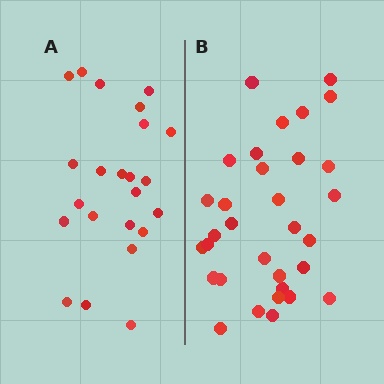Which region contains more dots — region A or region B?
Region B (the right region) has more dots.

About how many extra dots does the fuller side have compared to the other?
Region B has roughly 8 or so more dots than region A.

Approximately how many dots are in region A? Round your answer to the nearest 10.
About 20 dots. (The exact count is 23, which rounds to 20.)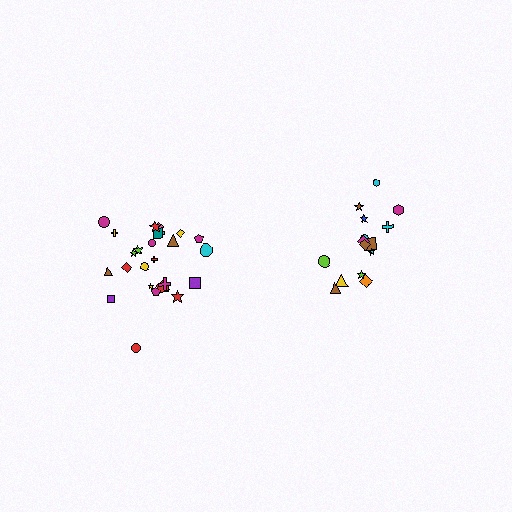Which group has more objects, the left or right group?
The left group.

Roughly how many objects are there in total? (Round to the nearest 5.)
Roughly 40 objects in total.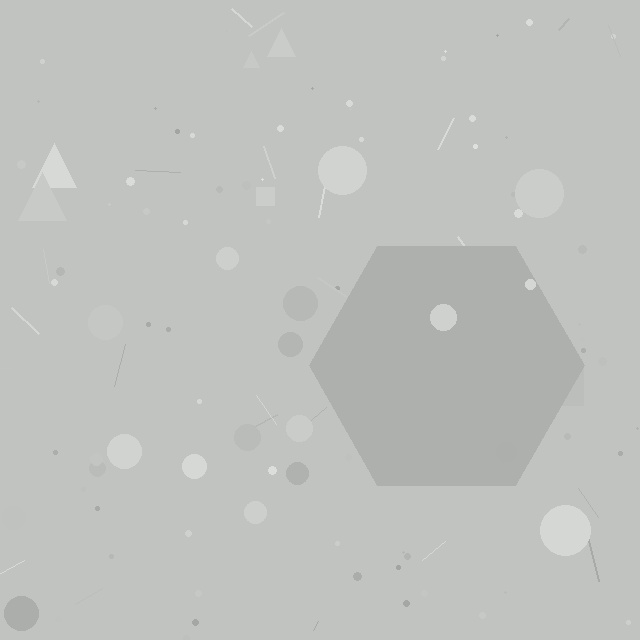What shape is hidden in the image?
A hexagon is hidden in the image.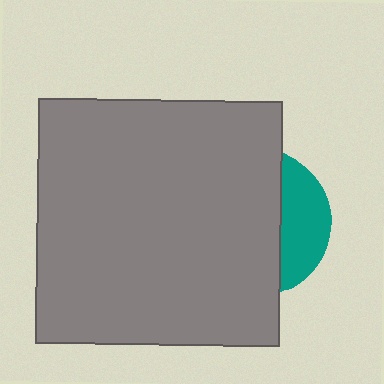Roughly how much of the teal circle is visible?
A small part of it is visible (roughly 30%).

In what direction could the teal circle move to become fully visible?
The teal circle could move right. That would shift it out from behind the gray square entirely.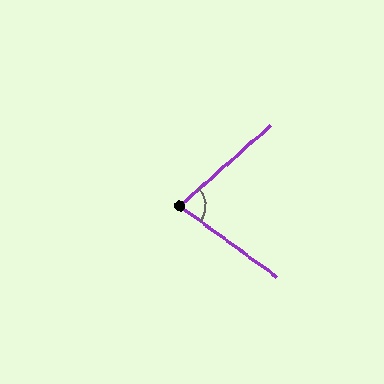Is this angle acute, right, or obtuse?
It is acute.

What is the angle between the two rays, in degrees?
Approximately 78 degrees.